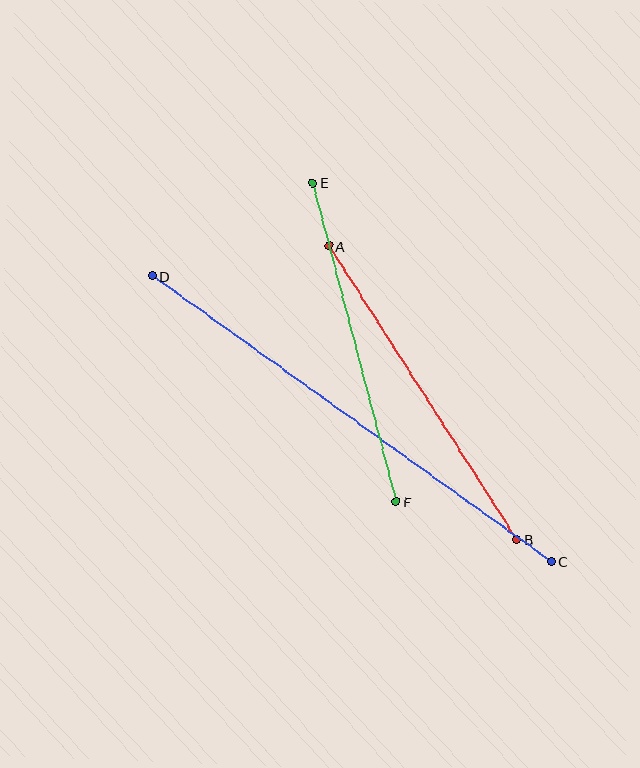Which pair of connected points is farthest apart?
Points C and D are farthest apart.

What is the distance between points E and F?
The distance is approximately 330 pixels.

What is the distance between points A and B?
The distance is approximately 349 pixels.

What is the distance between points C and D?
The distance is approximately 491 pixels.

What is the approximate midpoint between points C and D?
The midpoint is at approximately (352, 419) pixels.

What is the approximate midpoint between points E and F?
The midpoint is at approximately (354, 342) pixels.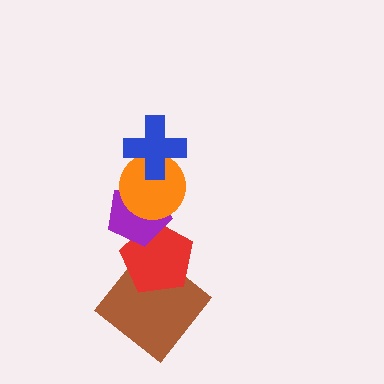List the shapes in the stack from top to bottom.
From top to bottom: the blue cross, the orange circle, the purple pentagon, the red pentagon, the brown diamond.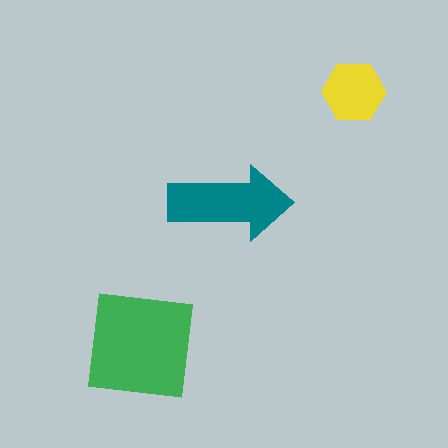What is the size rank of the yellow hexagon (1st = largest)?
3rd.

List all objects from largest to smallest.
The green square, the teal arrow, the yellow hexagon.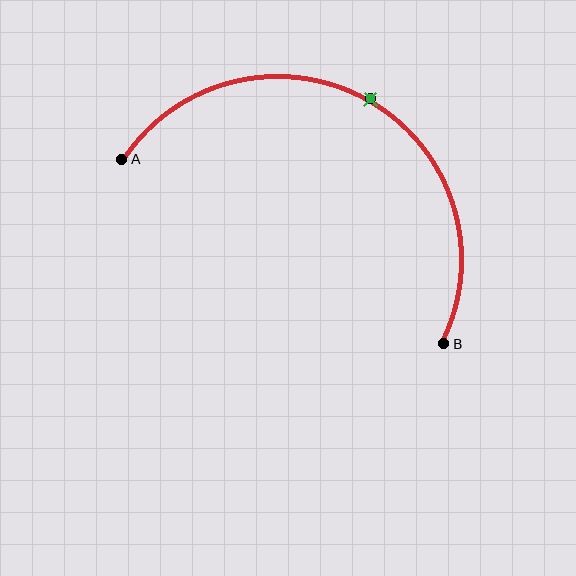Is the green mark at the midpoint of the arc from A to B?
Yes. The green mark lies on the arc at equal arc-length from both A and B — it is the arc midpoint.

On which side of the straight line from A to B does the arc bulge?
The arc bulges above the straight line connecting A and B.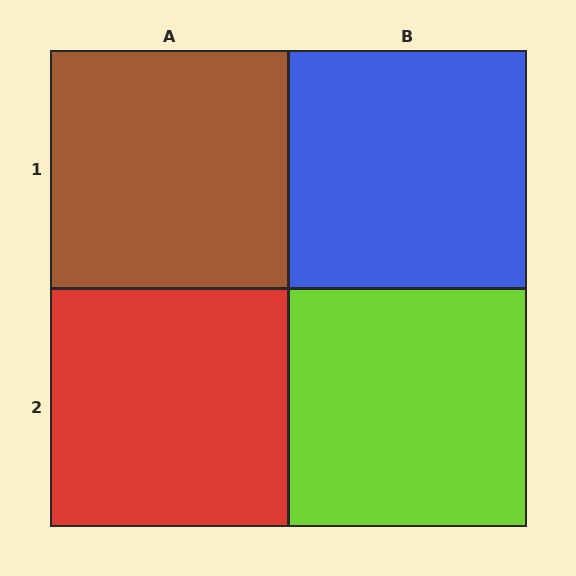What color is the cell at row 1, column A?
Brown.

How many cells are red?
1 cell is red.